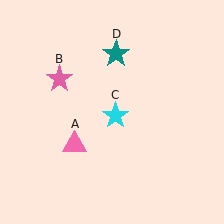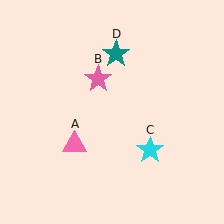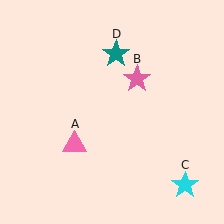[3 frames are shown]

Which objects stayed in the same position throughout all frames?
Pink triangle (object A) and teal star (object D) remained stationary.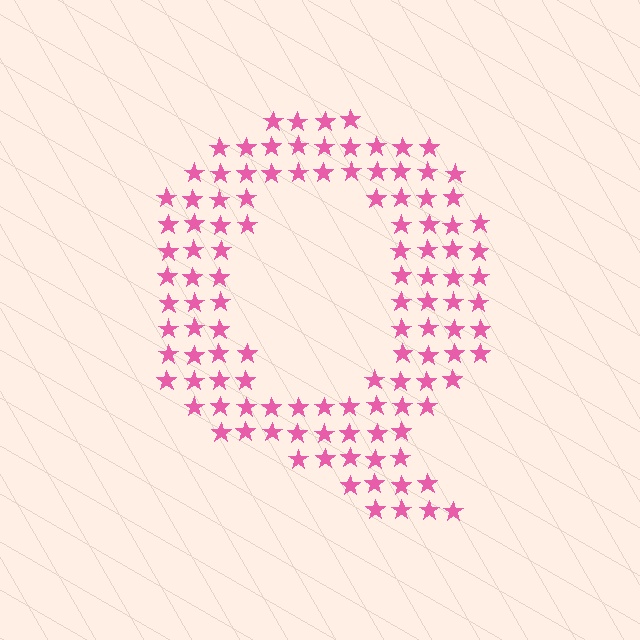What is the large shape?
The large shape is the letter Q.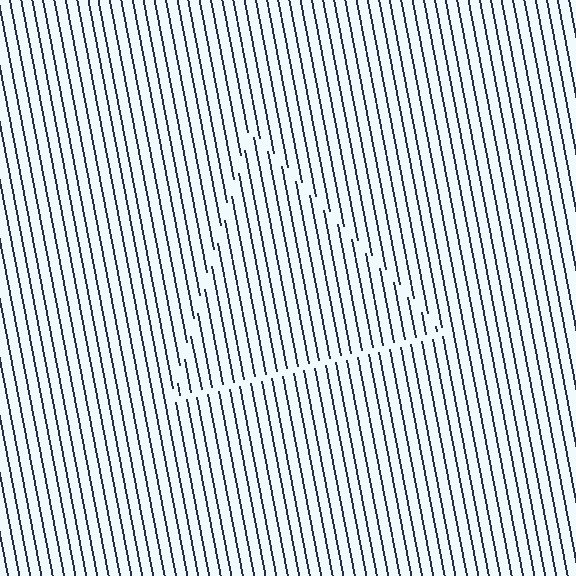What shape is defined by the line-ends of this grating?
An illusory triangle. The interior of the shape contains the same grating, shifted by half a period — the contour is defined by the phase discontinuity where line-ends from the inner and outer gratings abut.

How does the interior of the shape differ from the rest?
The interior of the shape contains the same grating, shifted by half a period — the contour is defined by the phase discontinuity where line-ends from the inner and outer gratings abut.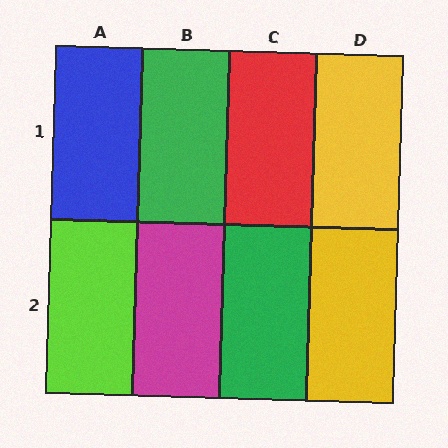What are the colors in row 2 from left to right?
Lime, magenta, green, yellow.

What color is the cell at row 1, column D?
Yellow.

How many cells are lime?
1 cell is lime.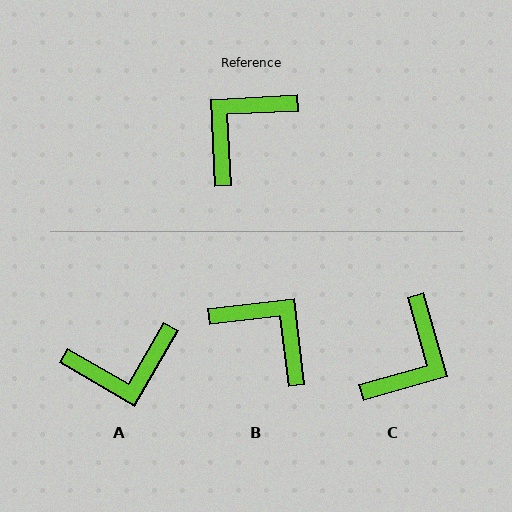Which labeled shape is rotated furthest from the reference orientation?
C, about 167 degrees away.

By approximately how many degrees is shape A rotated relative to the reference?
Approximately 147 degrees counter-clockwise.